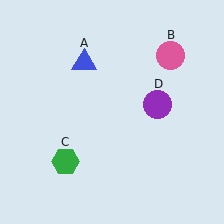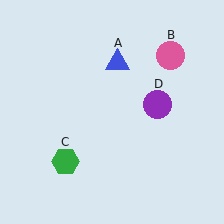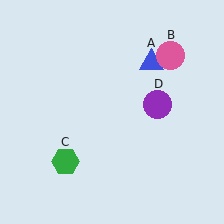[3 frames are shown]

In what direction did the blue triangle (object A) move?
The blue triangle (object A) moved right.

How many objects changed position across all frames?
1 object changed position: blue triangle (object A).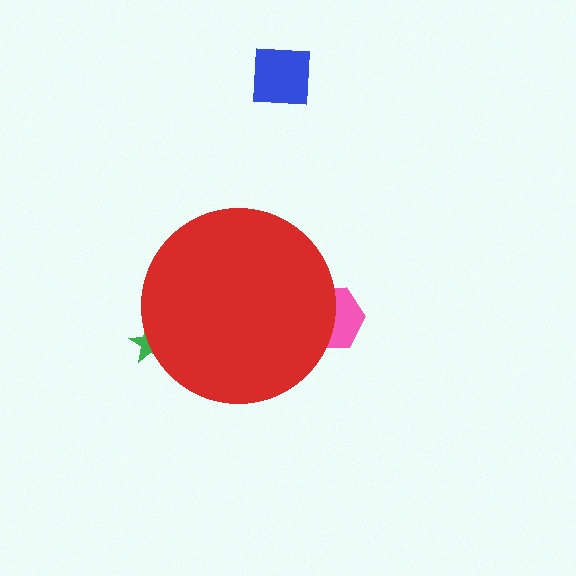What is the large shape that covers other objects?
A red circle.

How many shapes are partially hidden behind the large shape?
2 shapes are partially hidden.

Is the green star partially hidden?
Yes, the green star is partially hidden behind the red circle.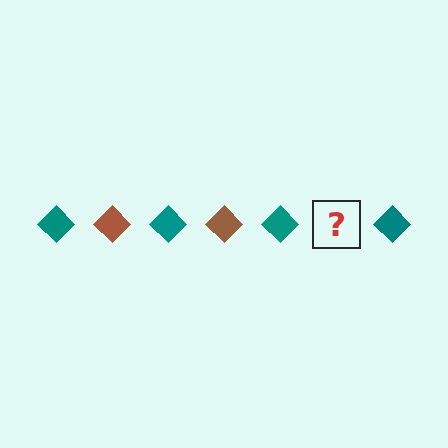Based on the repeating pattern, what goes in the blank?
The blank should be a brown diamond.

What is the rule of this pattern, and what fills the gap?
The rule is that the pattern cycles through teal, brown diamonds. The gap should be filled with a brown diamond.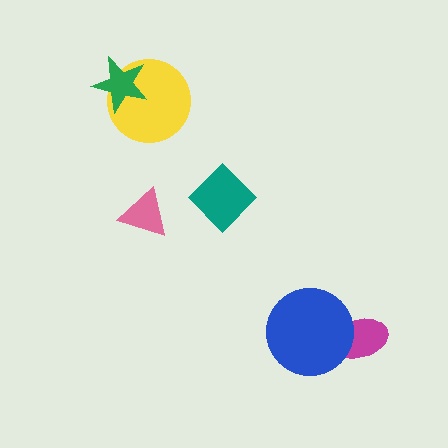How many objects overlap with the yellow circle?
1 object overlaps with the yellow circle.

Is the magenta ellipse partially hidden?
Yes, it is partially covered by another shape.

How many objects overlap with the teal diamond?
0 objects overlap with the teal diamond.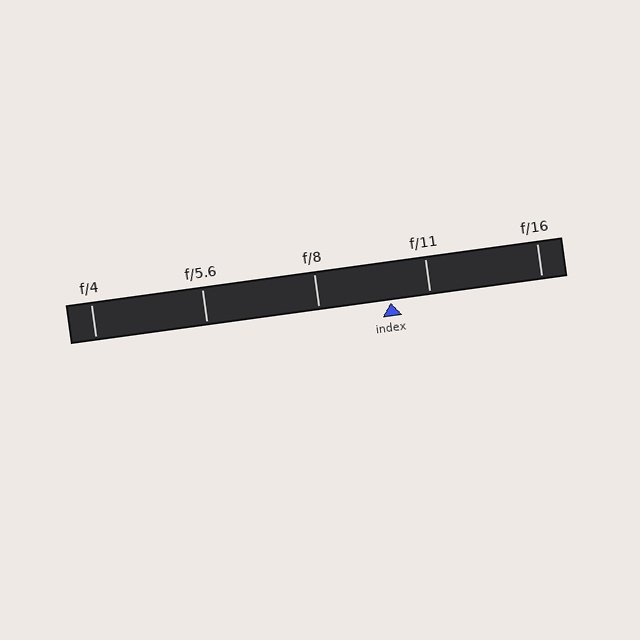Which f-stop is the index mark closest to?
The index mark is closest to f/11.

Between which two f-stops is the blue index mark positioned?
The index mark is between f/8 and f/11.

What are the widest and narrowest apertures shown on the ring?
The widest aperture shown is f/4 and the narrowest is f/16.